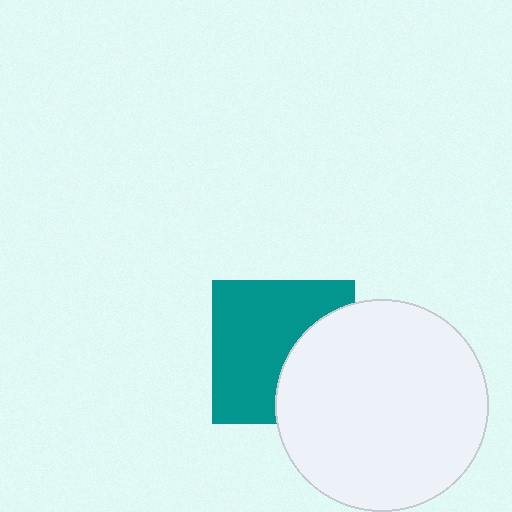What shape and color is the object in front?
The object in front is a white circle.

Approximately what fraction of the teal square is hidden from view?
Roughly 37% of the teal square is hidden behind the white circle.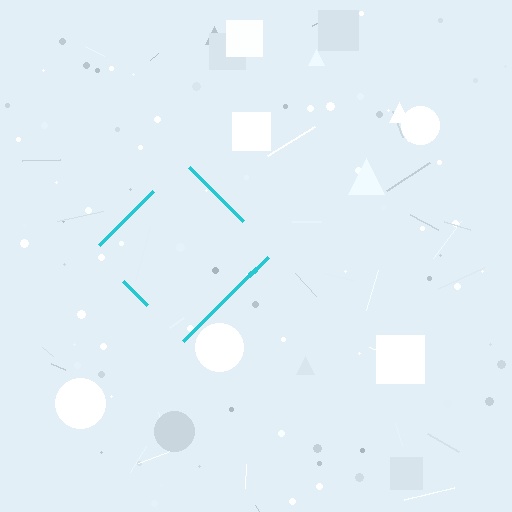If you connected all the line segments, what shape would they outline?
They would outline a diamond.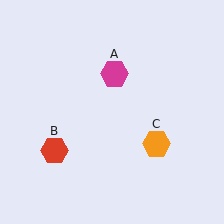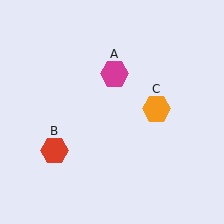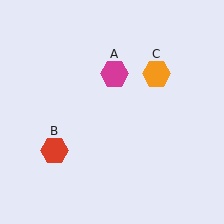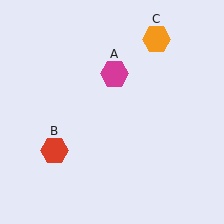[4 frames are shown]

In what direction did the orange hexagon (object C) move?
The orange hexagon (object C) moved up.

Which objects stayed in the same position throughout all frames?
Magenta hexagon (object A) and red hexagon (object B) remained stationary.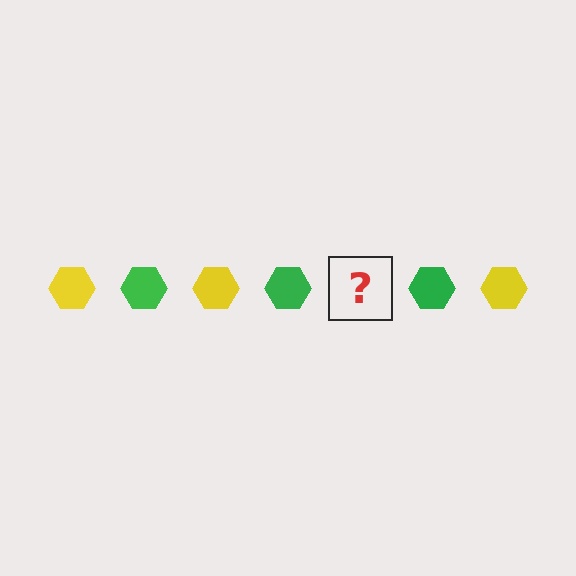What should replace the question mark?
The question mark should be replaced with a yellow hexagon.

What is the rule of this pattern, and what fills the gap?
The rule is that the pattern cycles through yellow, green hexagons. The gap should be filled with a yellow hexagon.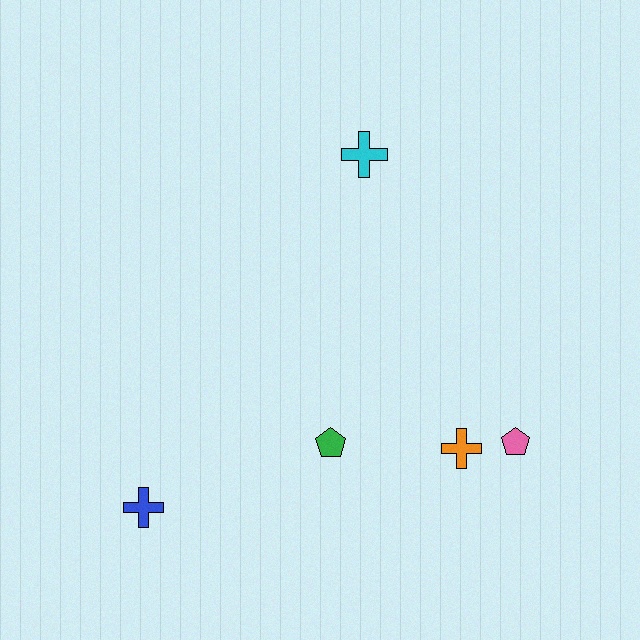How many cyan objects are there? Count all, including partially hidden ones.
There is 1 cyan object.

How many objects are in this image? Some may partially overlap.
There are 5 objects.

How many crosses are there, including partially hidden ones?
There are 3 crosses.